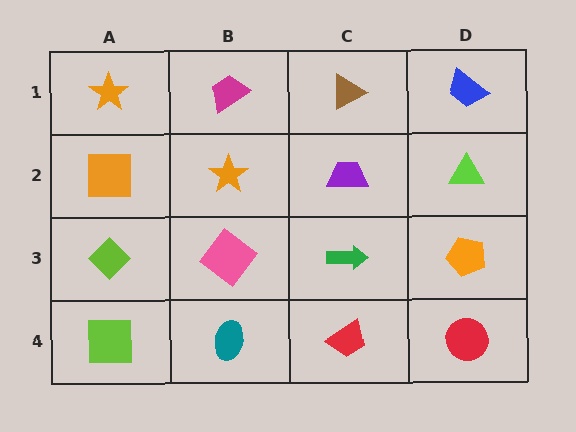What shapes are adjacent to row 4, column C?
A green arrow (row 3, column C), a teal ellipse (row 4, column B), a red circle (row 4, column D).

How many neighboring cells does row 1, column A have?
2.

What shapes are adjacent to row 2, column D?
A blue trapezoid (row 1, column D), an orange pentagon (row 3, column D), a purple trapezoid (row 2, column C).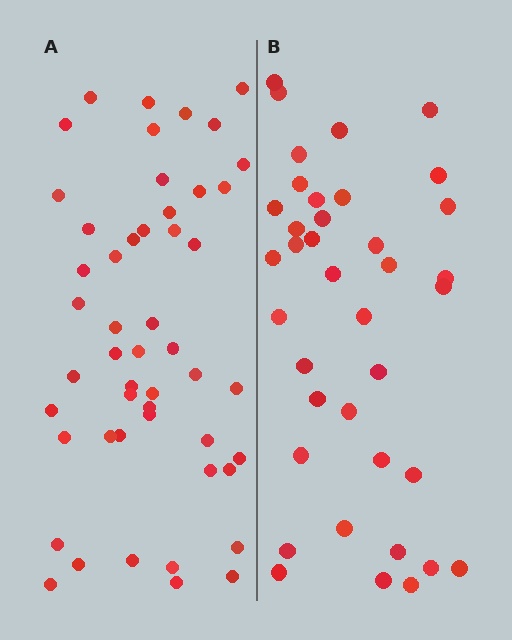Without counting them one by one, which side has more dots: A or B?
Region A (the left region) has more dots.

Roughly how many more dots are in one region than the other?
Region A has roughly 12 or so more dots than region B.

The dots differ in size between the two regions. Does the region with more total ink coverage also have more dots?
No. Region B has more total ink coverage because its dots are larger, but region A actually contains more individual dots. Total area can be misleading — the number of items is what matters here.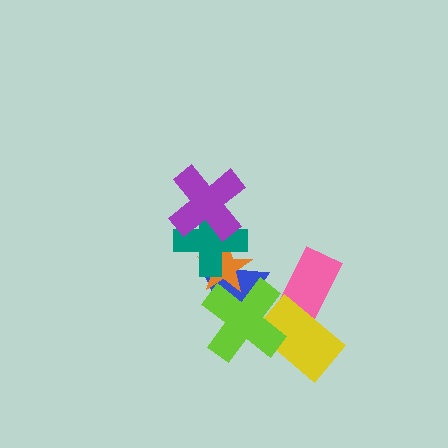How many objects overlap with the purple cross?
1 object overlaps with the purple cross.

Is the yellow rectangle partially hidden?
Yes, it is partially covered by another shape.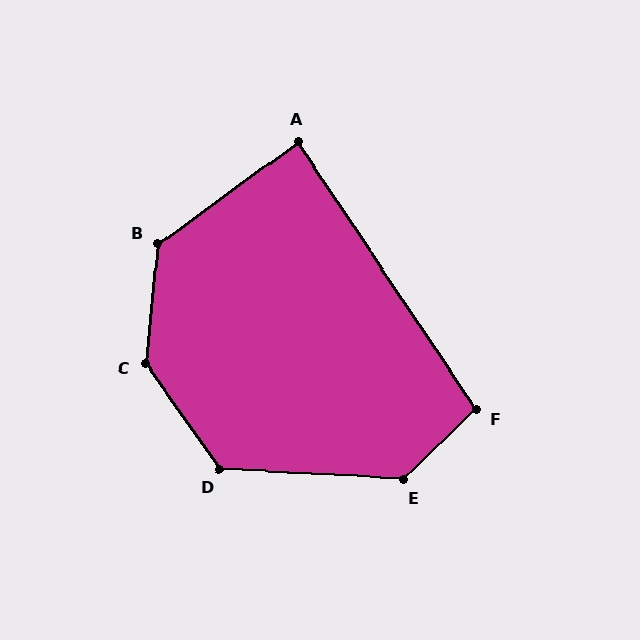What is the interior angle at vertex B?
Approximately 131 degrees (obtuse).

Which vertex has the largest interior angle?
C, at approximately 139 degrees.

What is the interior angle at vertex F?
Approximately 100 degrees (obtuse).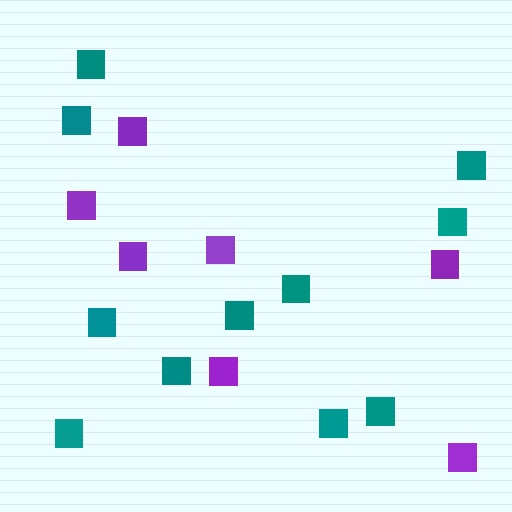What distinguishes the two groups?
There are 2 groups: one group of teal squares (11) and one group of purple squares (7).